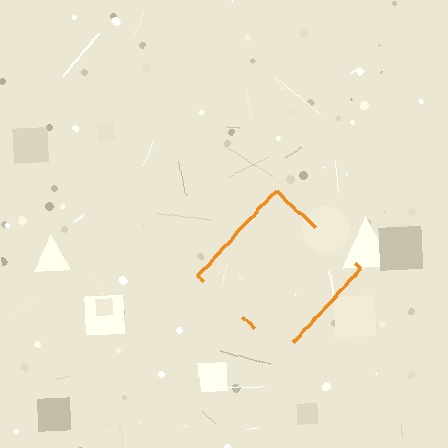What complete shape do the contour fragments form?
The contour fragments form a diamond.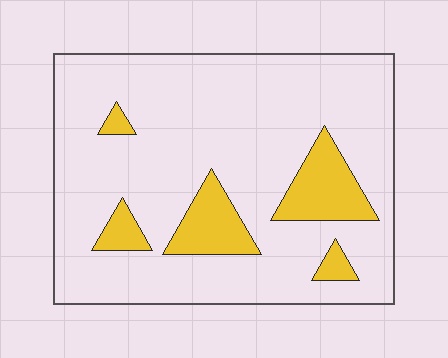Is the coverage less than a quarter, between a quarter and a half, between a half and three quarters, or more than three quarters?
Less than a quarter.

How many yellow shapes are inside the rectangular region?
5.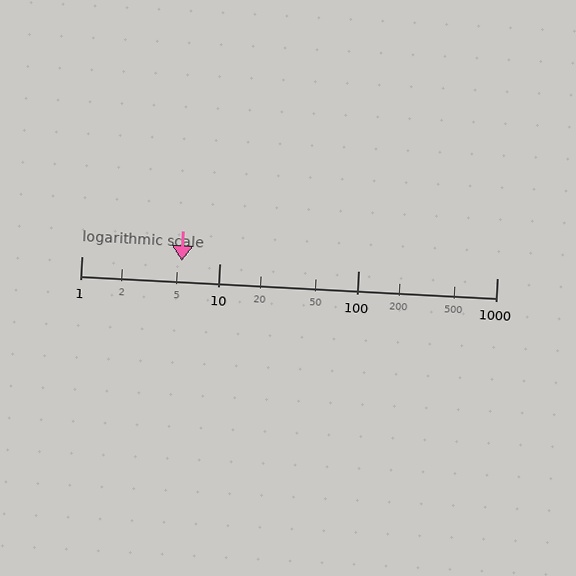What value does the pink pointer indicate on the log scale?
The pointer indicates approximately 5.3.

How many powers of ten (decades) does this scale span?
The scale spans 3 decades, from 1 to 1000.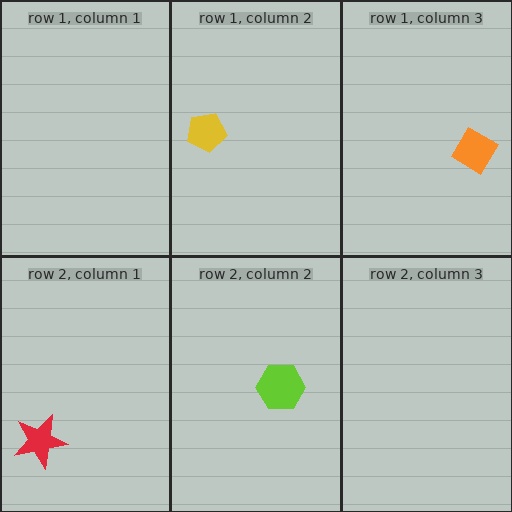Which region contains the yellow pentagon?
The row 1, column 2 region.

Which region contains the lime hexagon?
The row 2, column 2 region.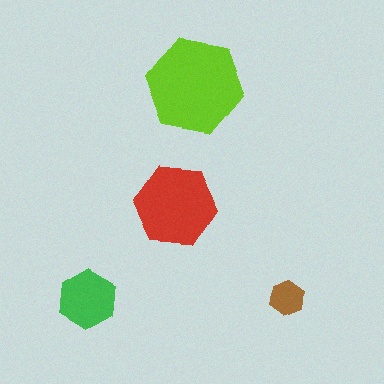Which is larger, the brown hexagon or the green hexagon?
The green one.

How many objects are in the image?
There are 4 objects in the image.